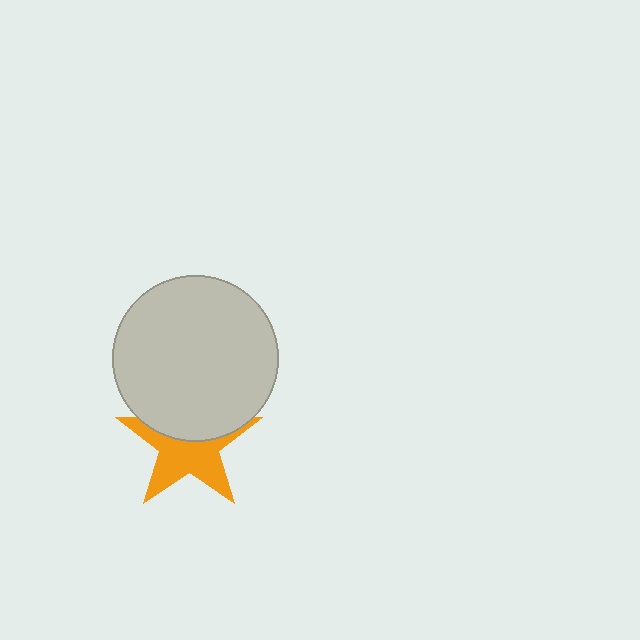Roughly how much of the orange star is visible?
About half of it is visible (roughly 58%).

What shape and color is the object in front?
The object in front is a light gray circle.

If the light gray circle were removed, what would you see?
You would see the complete orange star.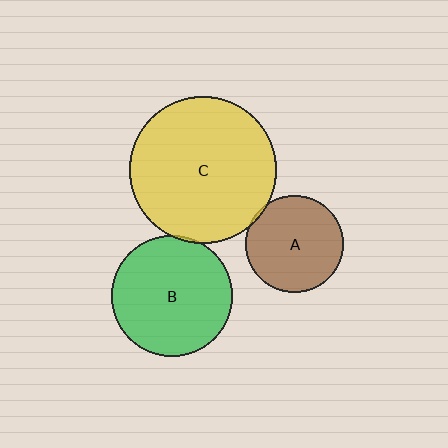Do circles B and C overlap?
Yes.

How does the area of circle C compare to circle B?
Approximately 1.5 times.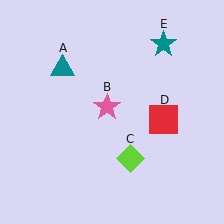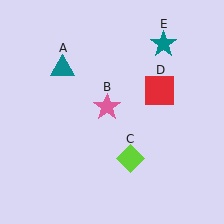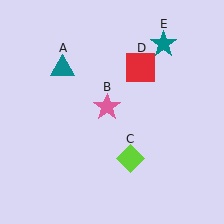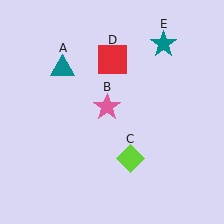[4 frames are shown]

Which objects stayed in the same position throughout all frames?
Teal triangle (object A) and pink star (object B) and lime diamond (object C) and teal star (object E) remained stationary.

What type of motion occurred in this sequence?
The red square (object D) rotated counterclockwise around the center of the scene.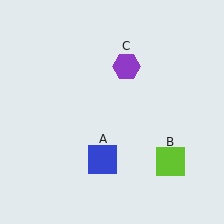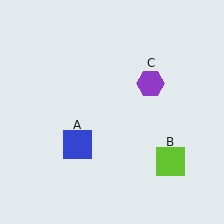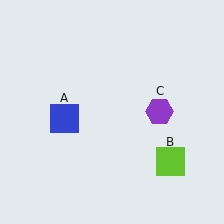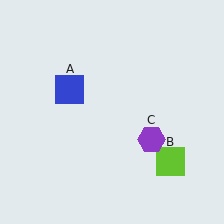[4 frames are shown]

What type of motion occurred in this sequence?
The blue square (object A), purple hexagon (object C) rotated clockwise around the center of the scene.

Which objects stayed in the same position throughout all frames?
Lime square (object B) remained stationary.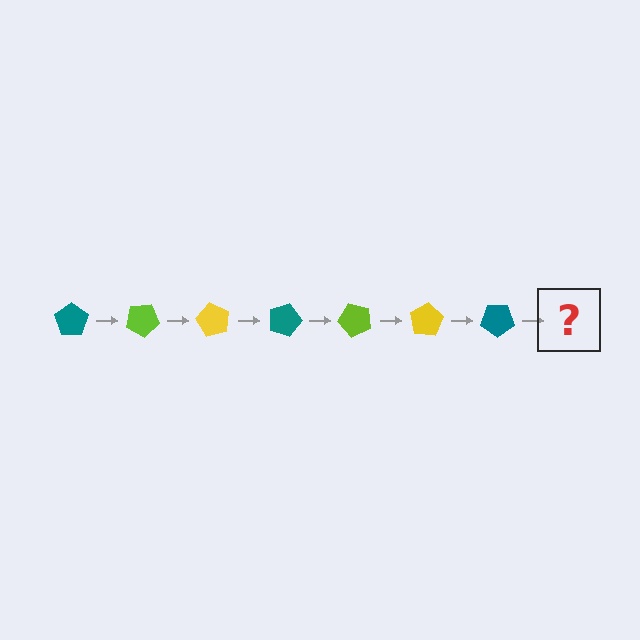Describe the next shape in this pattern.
It should be a lime pentagon, rotated 210 degrees from the start.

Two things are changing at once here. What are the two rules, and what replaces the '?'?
The two rules are that it rotates 30 degrees each step and the color cycles through teal, lime, and yellow. The '?' should be a lime pentagon, rotated 210 degrees from the start.